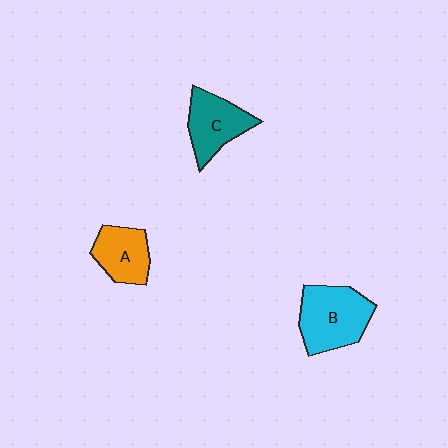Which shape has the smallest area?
Shape A (orange).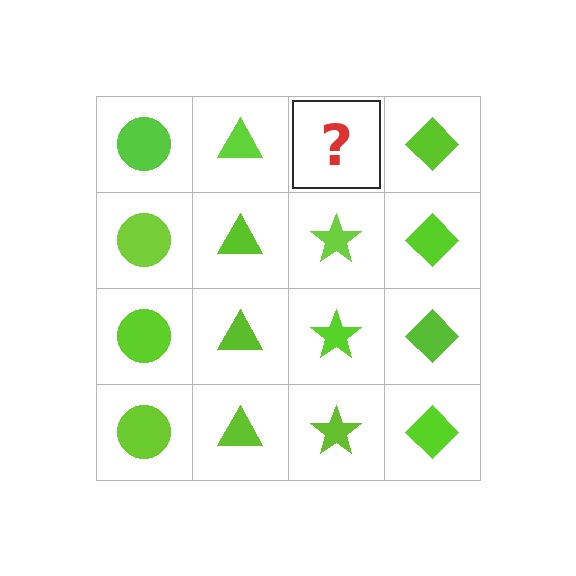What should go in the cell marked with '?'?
The missing cell should contain a lime star.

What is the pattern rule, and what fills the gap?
The rule is that each column has a consistent shape. The gap should be filled with a lime star.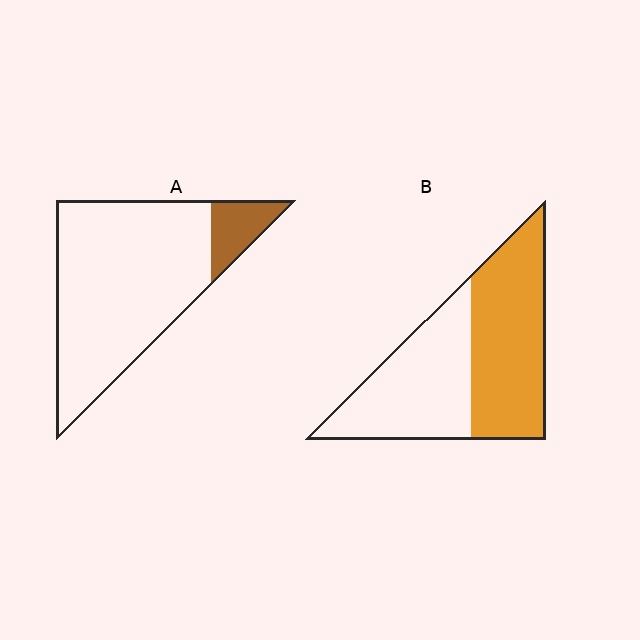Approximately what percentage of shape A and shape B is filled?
A is approximately 15% and B is approximately 50%.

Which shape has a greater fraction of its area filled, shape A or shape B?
Shape B.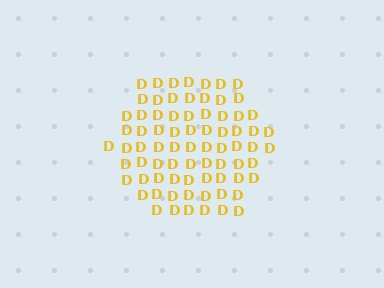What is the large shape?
The large shape is a hexagon.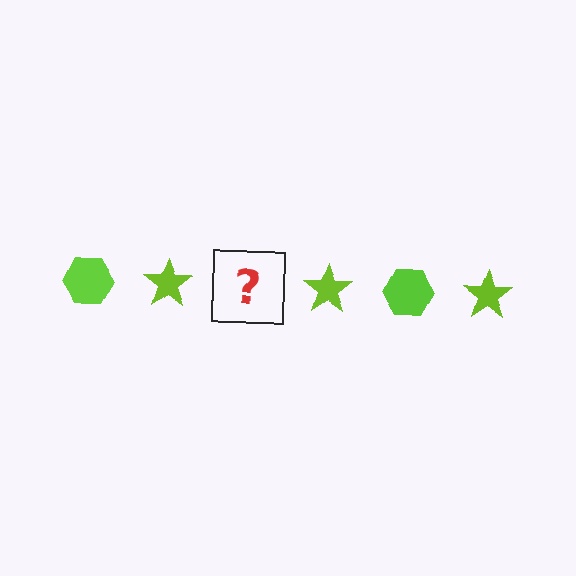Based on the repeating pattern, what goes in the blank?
The blank should be a lime hexagon.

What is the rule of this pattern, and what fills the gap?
The rule is that the pattern cycles through hexagon, star shapes in lime. The gap should be filled with a lime hexagon.